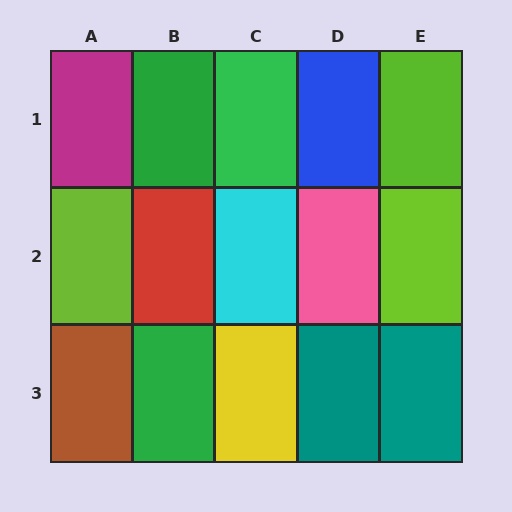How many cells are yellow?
1 cell is yellow.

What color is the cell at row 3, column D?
Teal.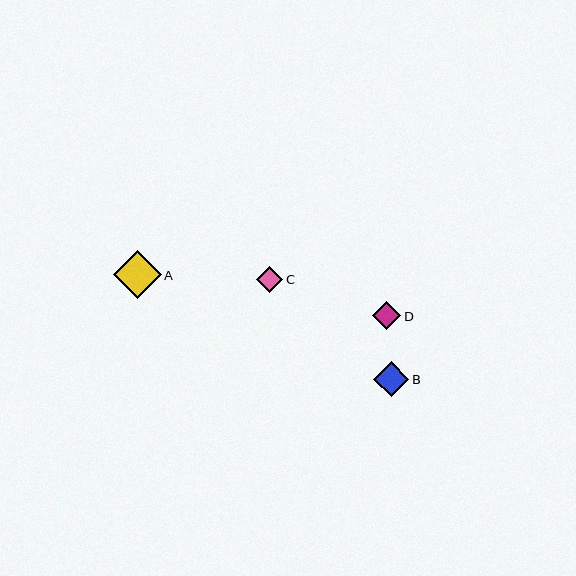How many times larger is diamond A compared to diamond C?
Diamond A is approximately 1.8 times the size of diamond C.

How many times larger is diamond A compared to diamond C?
Diamond A is approximately 1.8 times the size of diamond C.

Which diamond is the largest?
Diamond A is the largest with a size of approximately 48 pixels.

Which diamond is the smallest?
Diamond C is the smallest with a size of approximately 26 pixels.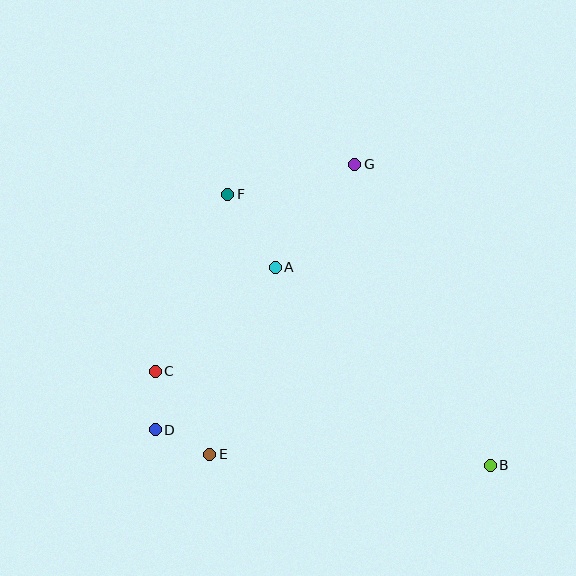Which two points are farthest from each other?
Points B and F are farthest from each other.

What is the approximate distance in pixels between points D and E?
The distance between D and E is approximately 60 pixels.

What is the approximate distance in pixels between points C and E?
The distance between C and E is approximately 99 pixels.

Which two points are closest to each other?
Points C and D are closest to each other.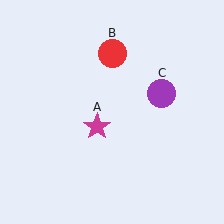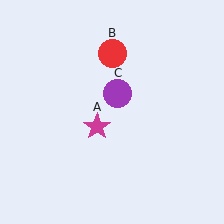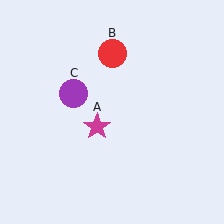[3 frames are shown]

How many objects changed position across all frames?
1 object changed position: purple circle (object C).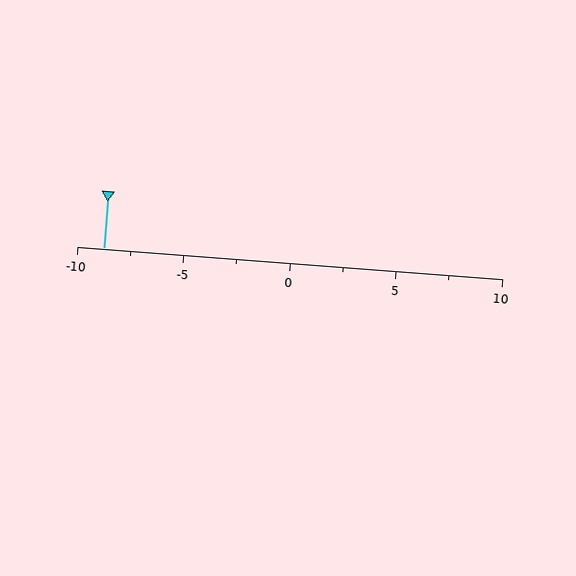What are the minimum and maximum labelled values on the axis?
The axis runs from -10 to 10.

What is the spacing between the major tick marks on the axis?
The major ticks are spaced 5 apart.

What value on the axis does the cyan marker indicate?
The marker indicates approximately -8.8.